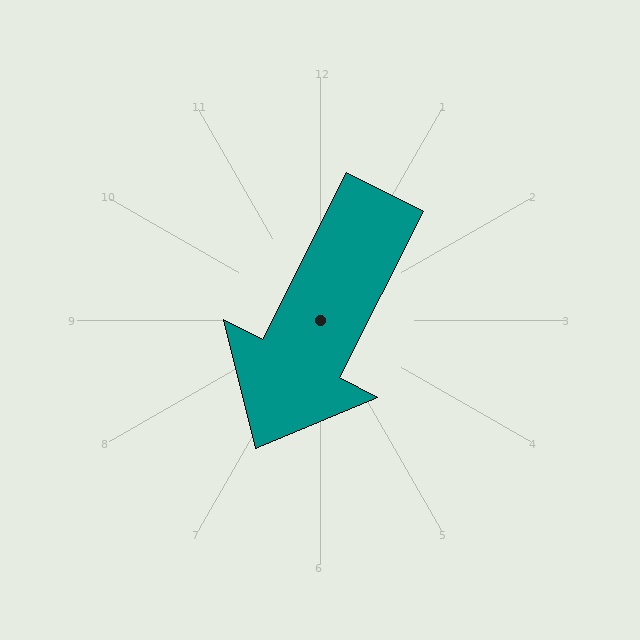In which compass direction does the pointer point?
Southwest.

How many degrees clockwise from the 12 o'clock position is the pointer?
Approximately 207 degrees.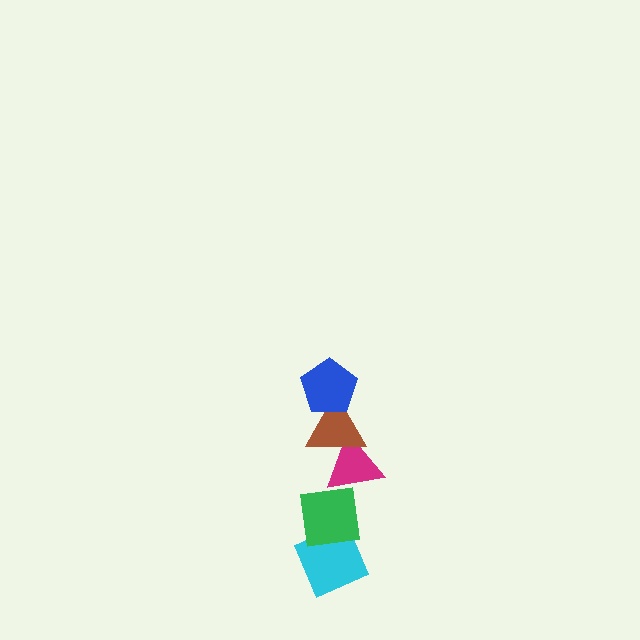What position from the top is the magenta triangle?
The magenta triangle is 3rd from the top.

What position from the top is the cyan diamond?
The cyan diamond is 5th from the top.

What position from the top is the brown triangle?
The brown triangle is 2nd from the top.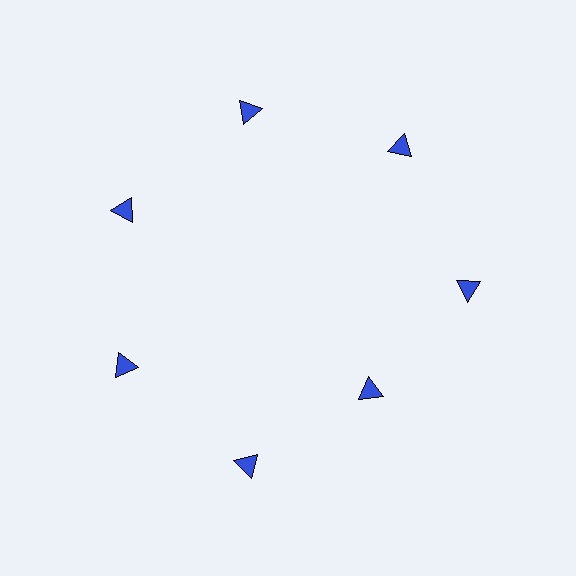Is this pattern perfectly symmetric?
No. The 7 blue triangles are arranged in a ring, but one element near the 5 o'clock position is pulled inward toward the center, breaking the 7-fold rotational symmetry.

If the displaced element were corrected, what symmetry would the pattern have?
It would have 7-fold rotational symmetry — the pattern would map onto itself every 51 degrees.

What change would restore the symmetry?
The symmetry would be restored by moving it outward, back onto the ring so that all 7 triangles sit at equal angles and equal distance from the center.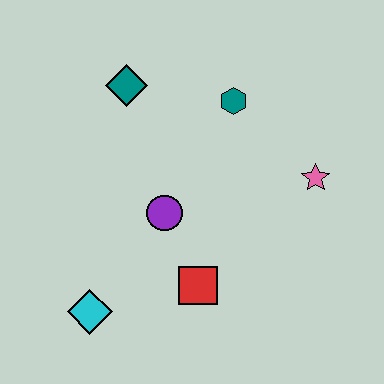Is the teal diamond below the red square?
No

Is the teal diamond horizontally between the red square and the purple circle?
No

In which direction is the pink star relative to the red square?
The pink star is to the right of the red square.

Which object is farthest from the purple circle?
The pink star is farthest from the purple circle.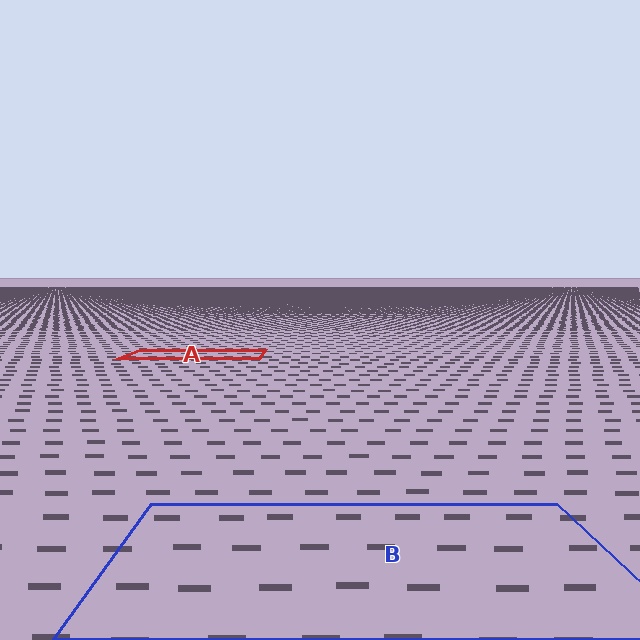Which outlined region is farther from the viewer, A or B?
Region A is farther from the viewer — the texture elements inside it appear smaller and more densely packed.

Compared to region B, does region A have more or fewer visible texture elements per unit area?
Region A has more texture elements per unit area — they are packed more densely because it is farther away.